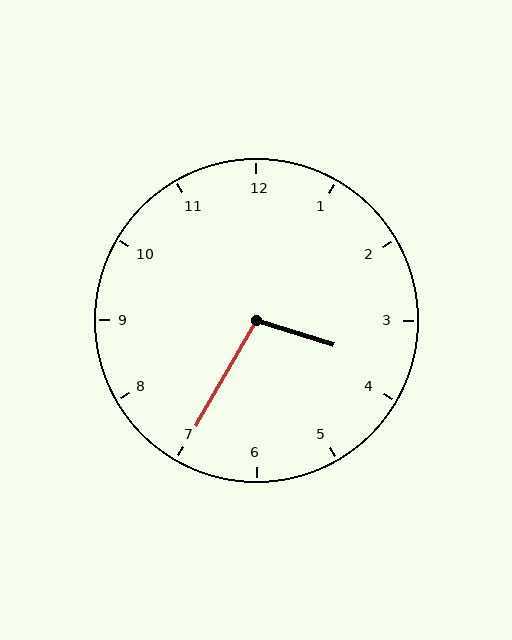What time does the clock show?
3:35.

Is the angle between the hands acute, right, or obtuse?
It is obtuse.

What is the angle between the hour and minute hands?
Approximately 102 degrees.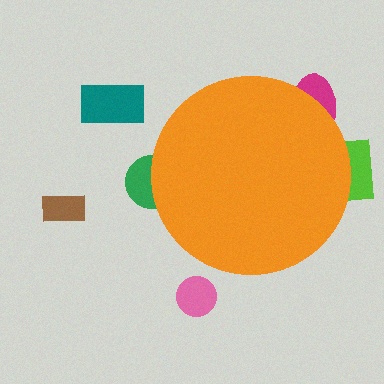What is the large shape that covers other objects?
An orange circle.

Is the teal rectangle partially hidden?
No, the teal rectangle is fully visible.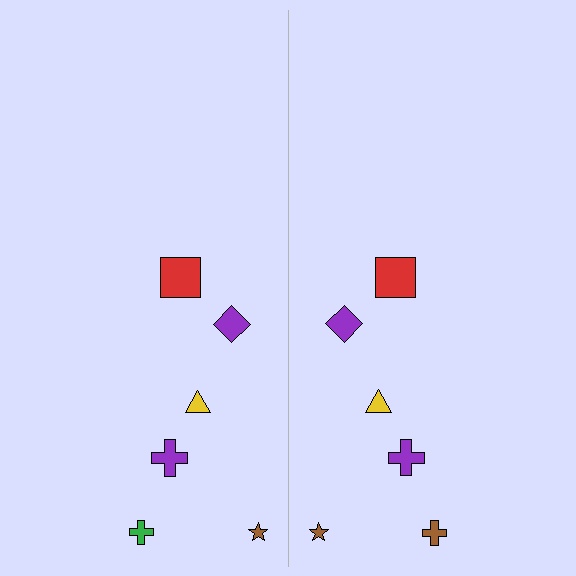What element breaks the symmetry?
The brown cross on the right side breaks the symmetry — its mirror counterpart is green.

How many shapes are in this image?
There are 12 shapes in this image.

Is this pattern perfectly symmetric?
No, the pattern is not perfectly symmetric. The brown cross on the right side breaks the symmetry — its mirror counterpart is green.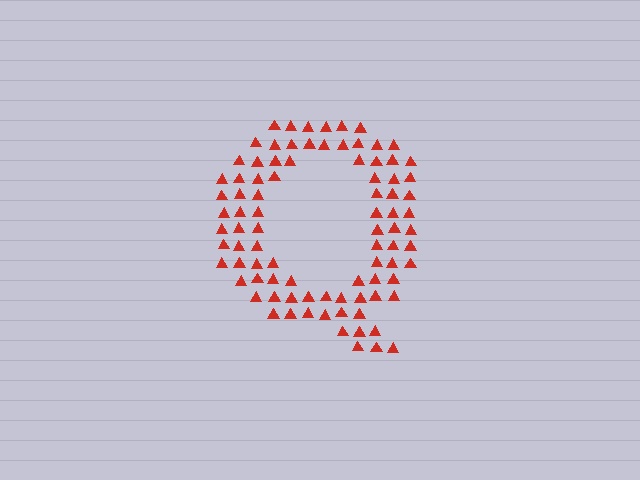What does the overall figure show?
The overall figure shows the letter Q.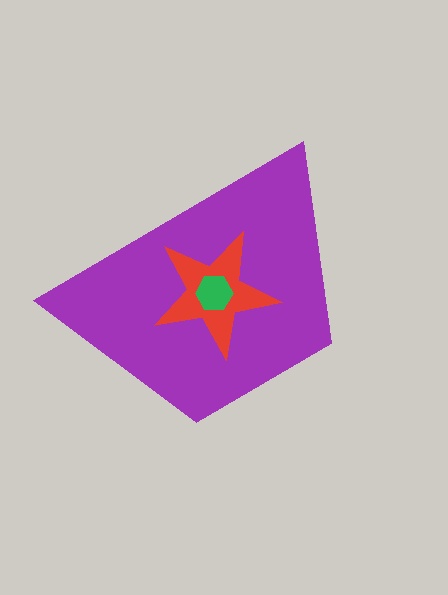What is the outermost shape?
The purple trapezoid.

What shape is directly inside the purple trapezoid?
The red star.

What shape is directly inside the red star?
The green hexagon.